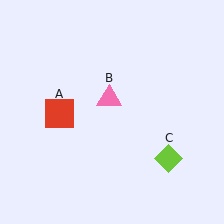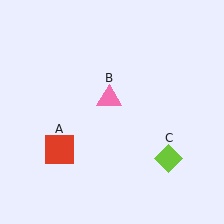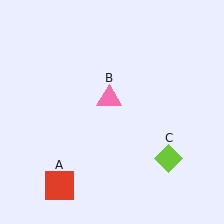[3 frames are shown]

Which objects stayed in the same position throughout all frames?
Pink triangle (object B) and lime diamond (object C) remained stationary.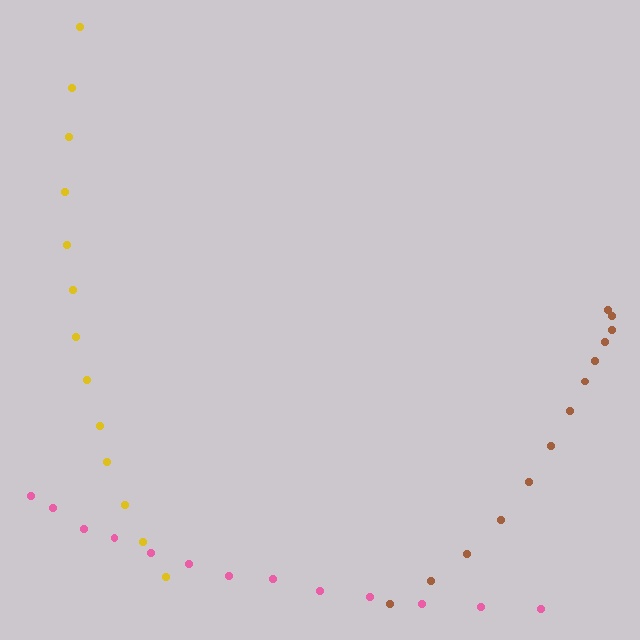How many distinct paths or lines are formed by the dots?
There are 3 distinct paths.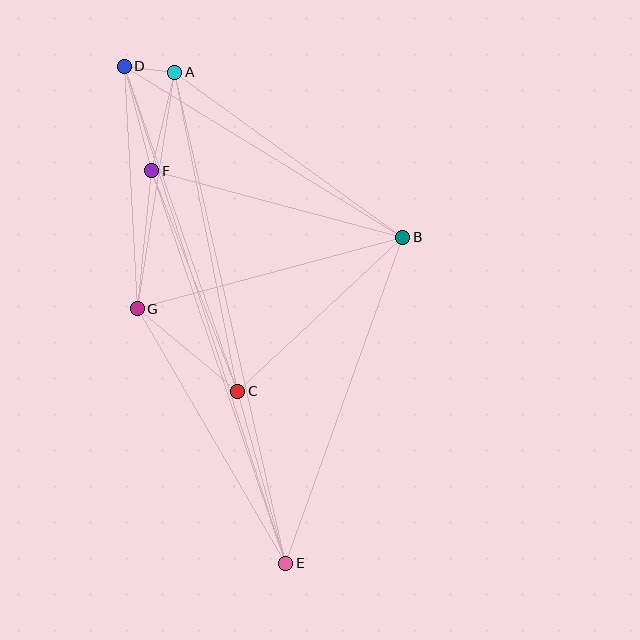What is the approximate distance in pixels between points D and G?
The distance between D and G is approximately 243 pixels.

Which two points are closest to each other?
Points A and D are closest to each other.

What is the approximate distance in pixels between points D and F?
The distance between D and F is approximately 108 pixels.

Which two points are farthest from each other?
Points D and E are farthest from each other.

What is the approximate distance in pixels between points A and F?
The distance between A and F is approximately 101 pixels.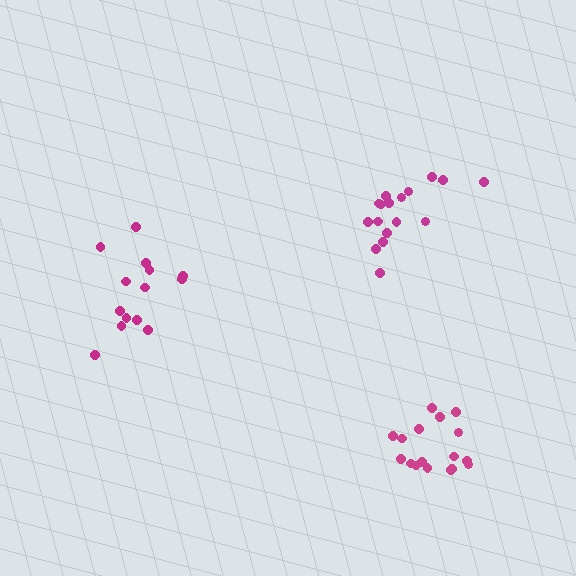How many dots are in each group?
Group 1: 17 dots, Group 2: 17 dots, Group 3: 14 dots (48 total).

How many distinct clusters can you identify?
There are 3 distinct clusters.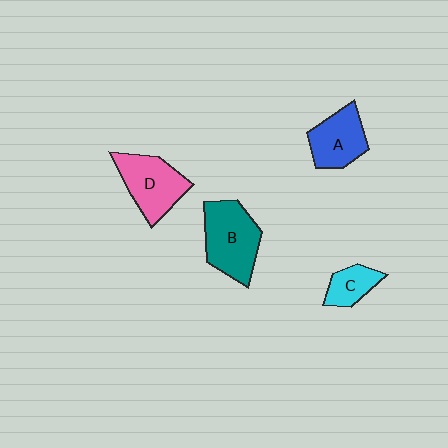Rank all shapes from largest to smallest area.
From largest to smallest: B (teal), D (pink), A (blue), C (cyan).